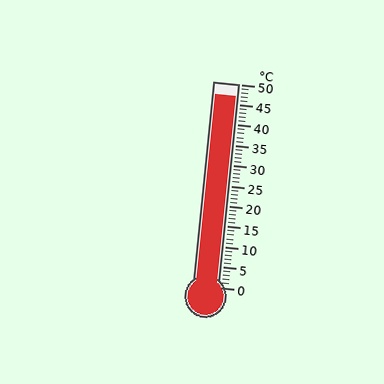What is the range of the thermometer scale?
The thermometer scale ranges from 0°C to 50°C.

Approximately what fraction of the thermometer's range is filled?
The thermometer is filled to approximately 95% of its range.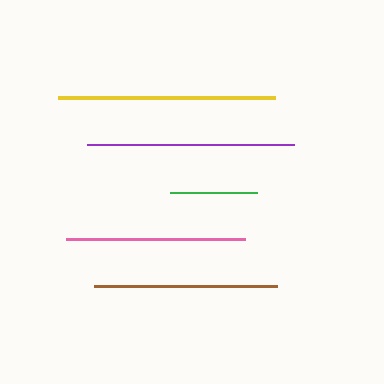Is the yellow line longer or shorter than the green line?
The yellow line is longer than the green line.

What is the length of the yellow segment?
The yellow segment is approximately 217 pixels long.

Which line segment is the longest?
The yellow line is the longest at approximately 217 pixels.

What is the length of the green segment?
The green segment is approximately 87 pixels long.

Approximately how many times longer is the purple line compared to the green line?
The purple line is approximately 2.4 times the length of the green line.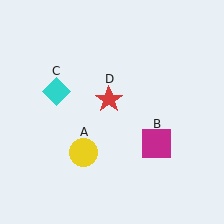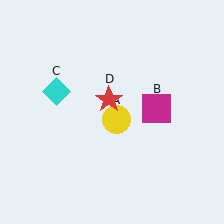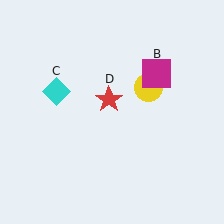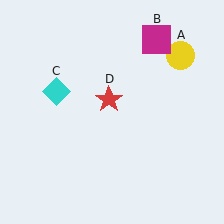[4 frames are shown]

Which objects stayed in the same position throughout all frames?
Cyan diamond (object C) and red star (object D) remained stationary.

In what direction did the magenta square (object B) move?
The magenta square (object B) moved up.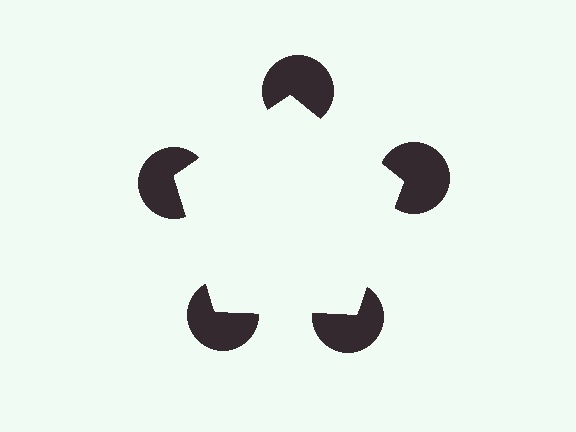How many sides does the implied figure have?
5 sides.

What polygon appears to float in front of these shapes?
An illusory pentagon — its edges are inferred from the aligned wedge cuts in the pac-man discs, not physically drawn.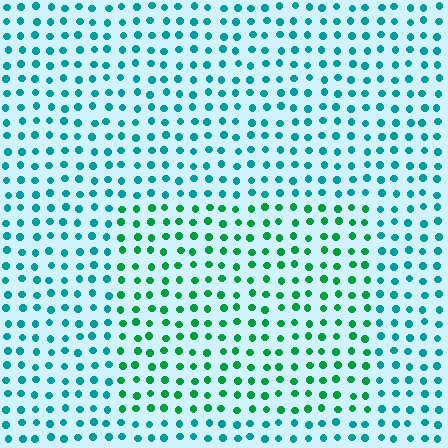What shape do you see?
I see a rectangle.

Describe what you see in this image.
The image is filled with small teal elements in a uniform arrangement. A rectangle-shaped region is visible where the elements are tinted to a slightly different hue, forming a subtle color boundary.